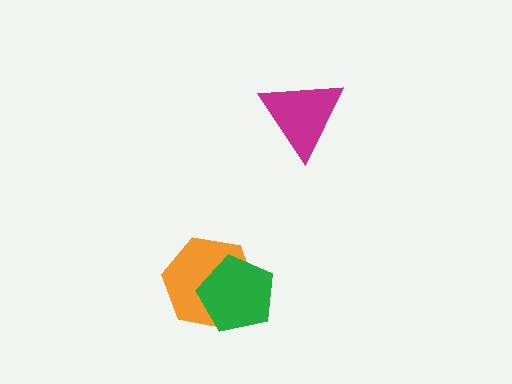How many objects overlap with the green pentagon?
1 object overlaps with the green pentagon.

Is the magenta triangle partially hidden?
No, no other shape covers it.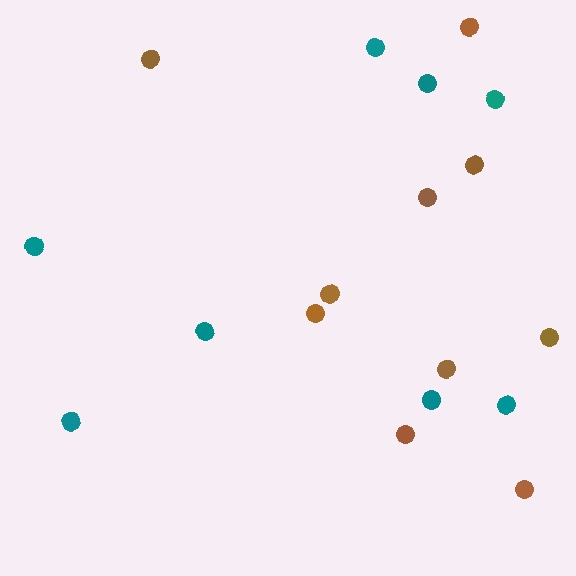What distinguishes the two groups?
There are 2 groups: one group of teal circles (8) and one group of brown circles (10).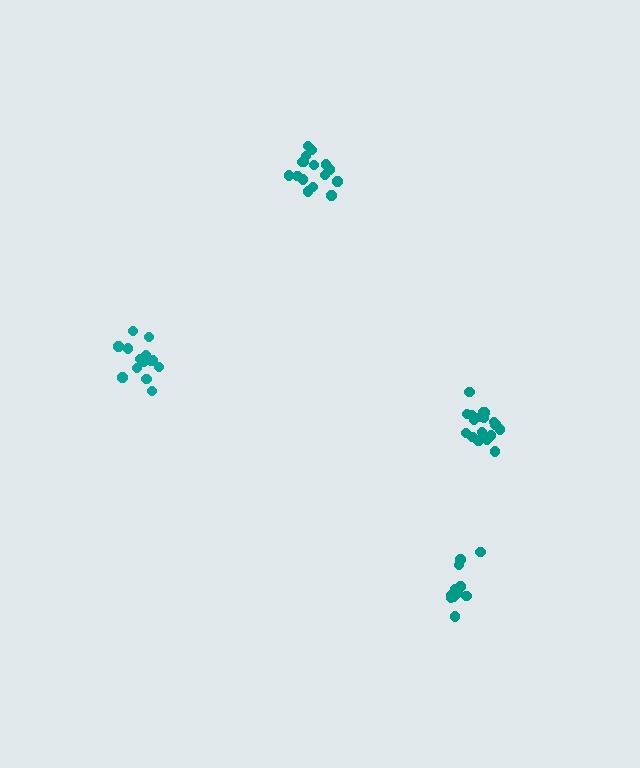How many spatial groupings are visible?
There are 4 spatial groupings.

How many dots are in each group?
Group 1: 18 dots, Group 2: 15 dots, Group 3: 12 dots, Group 4: 16 dots (61 total).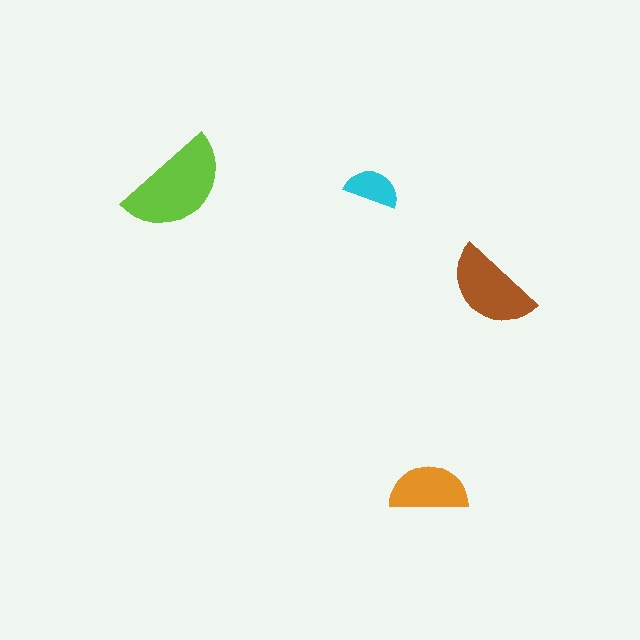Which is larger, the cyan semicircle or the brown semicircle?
The brown one.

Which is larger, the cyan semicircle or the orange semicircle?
The orange one.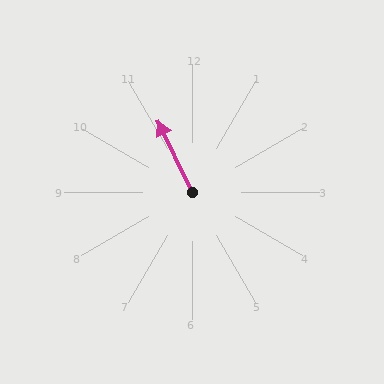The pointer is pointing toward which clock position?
Roughly 11 o'clock.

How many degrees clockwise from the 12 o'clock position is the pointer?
Approximately 334 degrees.